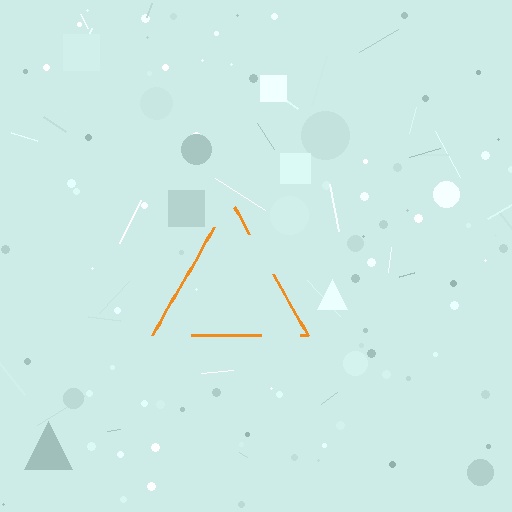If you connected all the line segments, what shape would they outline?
They would outline a triangle.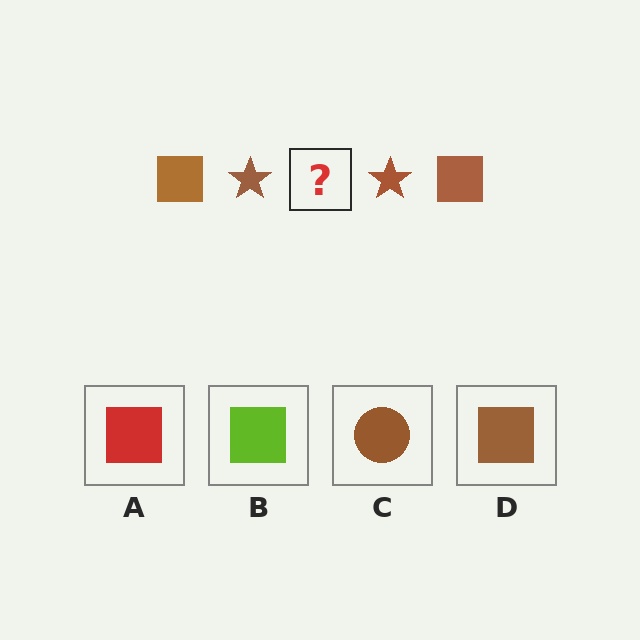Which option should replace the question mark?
Option D.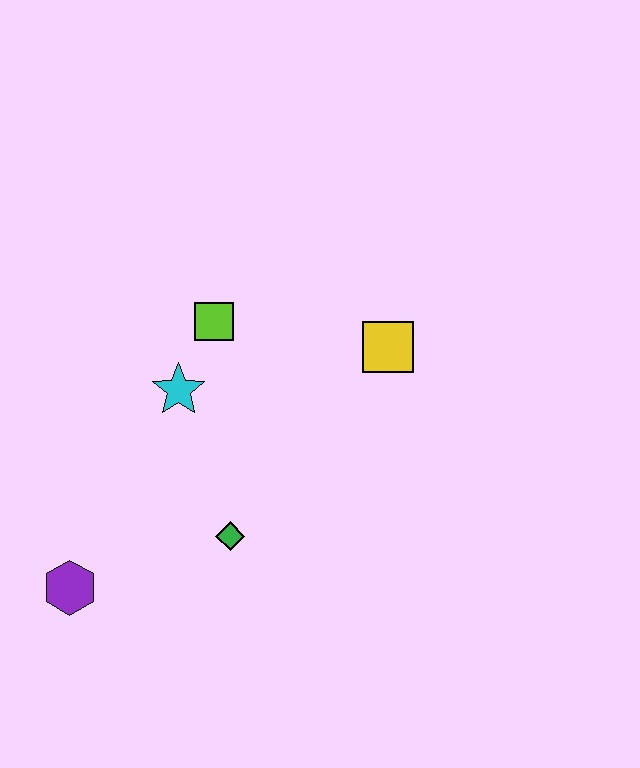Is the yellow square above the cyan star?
Yes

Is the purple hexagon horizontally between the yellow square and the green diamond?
No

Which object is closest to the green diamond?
The cyan star is closest to the green diamond.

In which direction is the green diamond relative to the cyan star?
The green diamond is below the cyan star.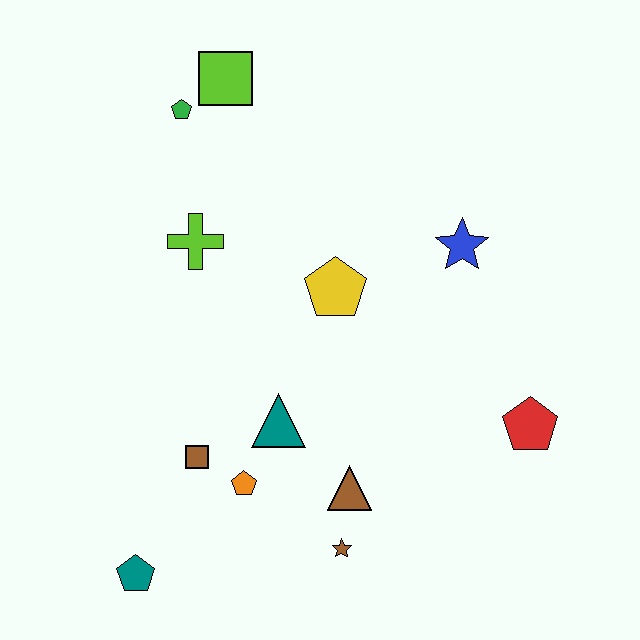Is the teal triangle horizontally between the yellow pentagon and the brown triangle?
No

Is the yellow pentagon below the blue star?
Yes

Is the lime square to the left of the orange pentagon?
Yes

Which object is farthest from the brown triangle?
The lime square is farthest from the brown triangle.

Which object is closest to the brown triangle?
The brown star is closest to the brown triangle.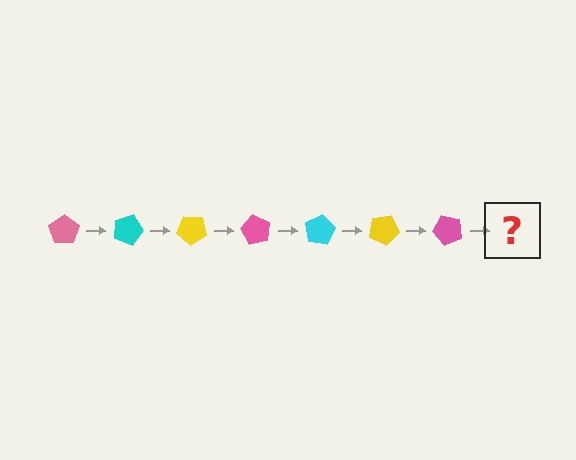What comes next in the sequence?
The next element should be a cyan pentagon, rotated 140 degrees from the start.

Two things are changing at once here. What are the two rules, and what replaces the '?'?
The two rules are that it rotates 20 degrees each step and the color cycles through pink, cyan, and yellow. The '?' should be a cyan pentagon, rotated 140 degrees from the start.